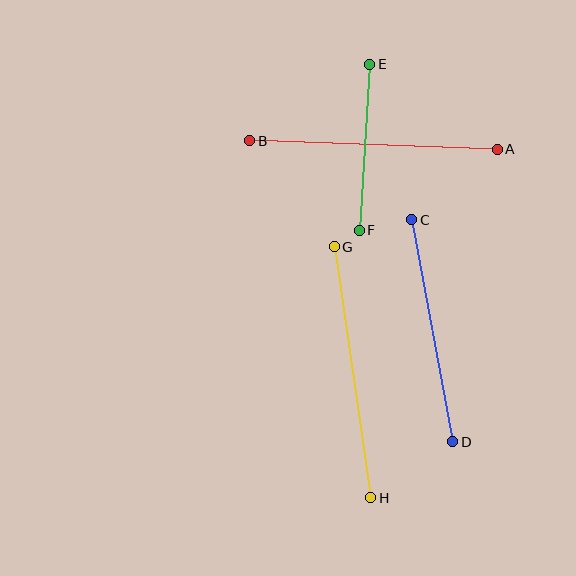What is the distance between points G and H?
The distance is approximately 254 pixels.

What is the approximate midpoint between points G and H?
The midpoint is at approximately (352, 372) pixels.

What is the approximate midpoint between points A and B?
The midpoint is at approximately (374, 145) pixels.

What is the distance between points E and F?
The distance is approximately 167 pixels.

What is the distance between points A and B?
The distance is approximately 247 pixels.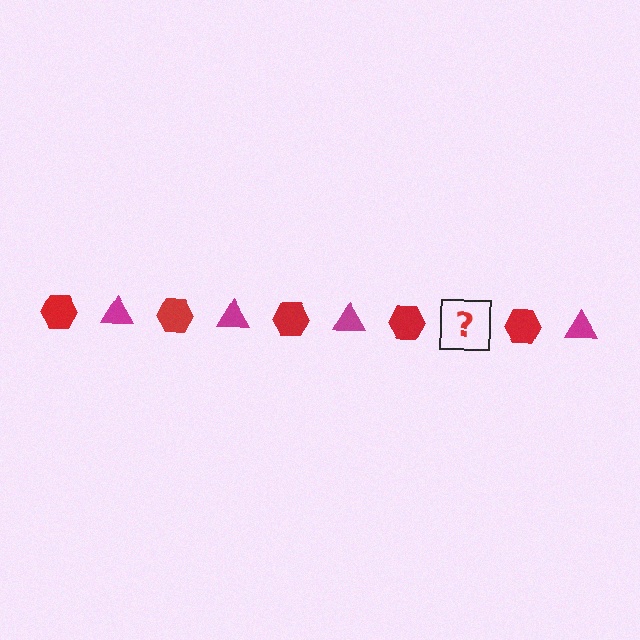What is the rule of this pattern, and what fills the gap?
The rule is that the pattern alternates between red hexagon and magenta triangle. The gap should be filled with a magenta triangle.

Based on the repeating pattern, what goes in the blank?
The blank should be a magenta triangle.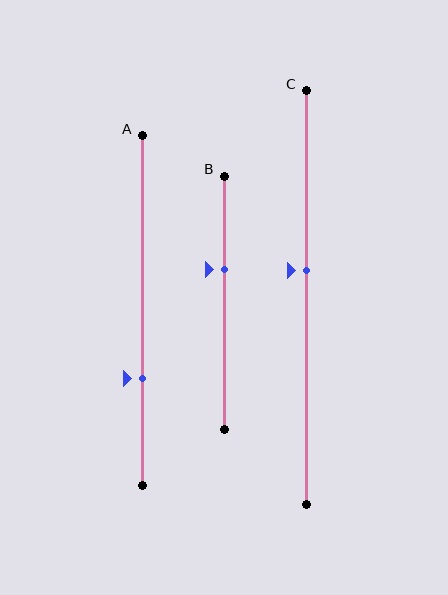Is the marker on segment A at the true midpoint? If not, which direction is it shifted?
No, the marker on segment A is shifted downward by about 19% of the segment length.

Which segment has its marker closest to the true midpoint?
Segment C has its marker closest to the true midpoint.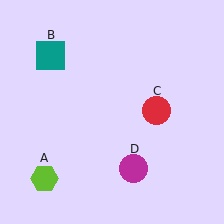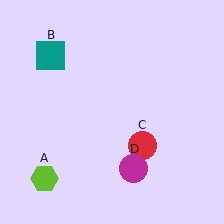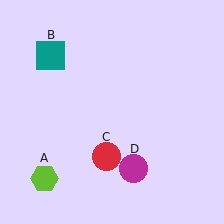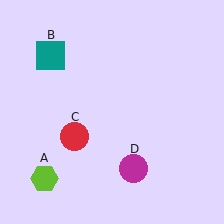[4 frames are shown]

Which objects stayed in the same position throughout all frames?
Lime hexagon (object A) and teal square (object B) and magenta circle (object D) remained stationary.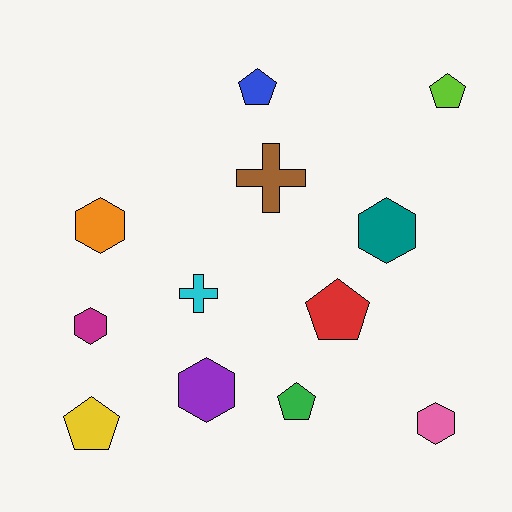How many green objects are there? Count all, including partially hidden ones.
There is 1 green object.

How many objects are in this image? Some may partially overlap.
There are 12 objects.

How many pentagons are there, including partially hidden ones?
There are 5 pentagons.